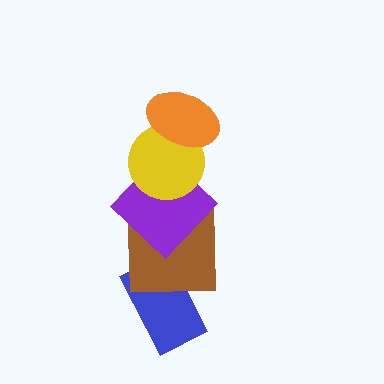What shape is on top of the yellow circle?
The orange ellipse is on top of the yellow circle.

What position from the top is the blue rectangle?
The blue rectangle is 5th from the top.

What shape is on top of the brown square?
The purple diamond is on top of the brown square.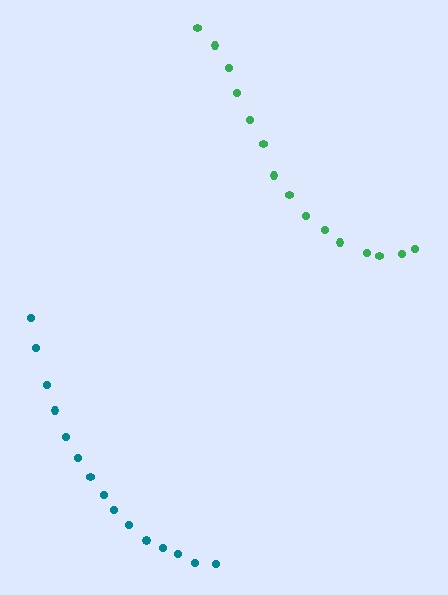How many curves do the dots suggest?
There are 2 distinct paths.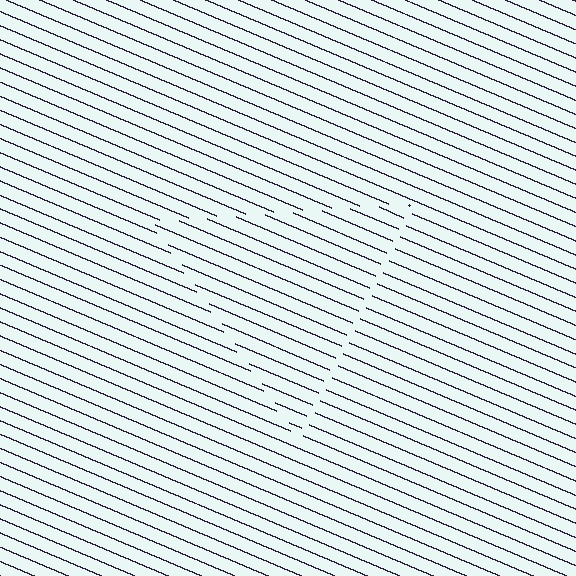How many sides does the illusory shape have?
3 sides — the line-ends trace a triangle.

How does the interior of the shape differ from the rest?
The interior of the shape contains the same grating, shifted by half a period — the contour is defined by the phase discontinuity where line-ends from the inner and outer gratings abut.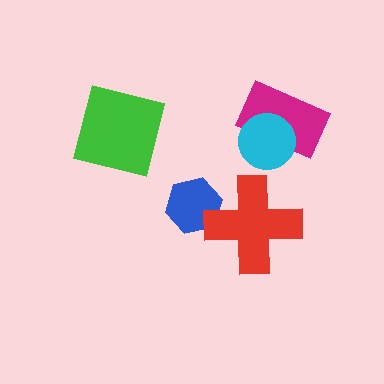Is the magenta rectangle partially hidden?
Yes, it is partially covered by another shape.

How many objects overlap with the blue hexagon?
1 object overlaps with the blue hexagon.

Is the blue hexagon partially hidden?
Yes, it is partially covered by another shape.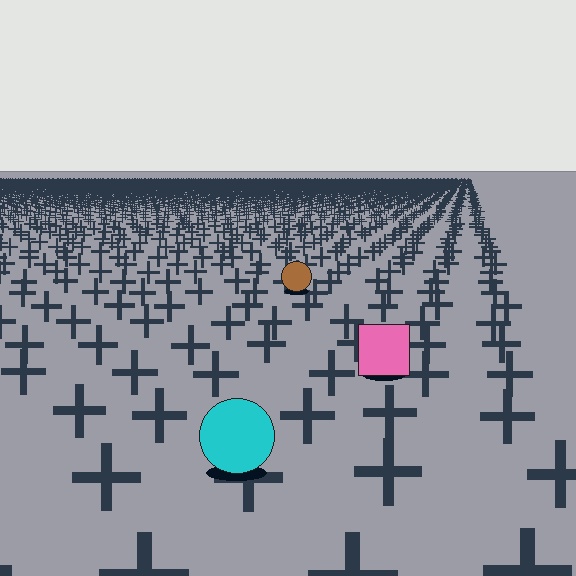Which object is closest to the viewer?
The cyan circle is closest. The texture marks near it are larger and more spread out.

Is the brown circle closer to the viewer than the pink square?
No. The pink square is closer — you can tell from the texture gradient: the ground texture is coarser near it.